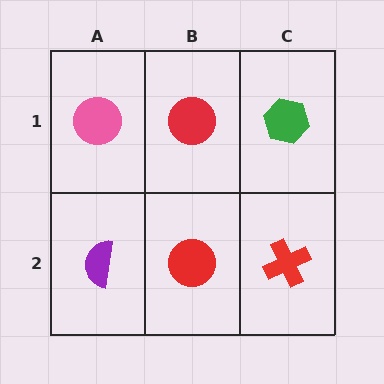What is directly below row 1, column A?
A purple semicircle.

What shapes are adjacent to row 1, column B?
A red circle (row 2, column B), a pink circle (row 1, column A), a green hexagon (row 1, column C).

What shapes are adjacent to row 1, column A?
A purple semicircle (row 2, column A), a red circle (row 1, column B).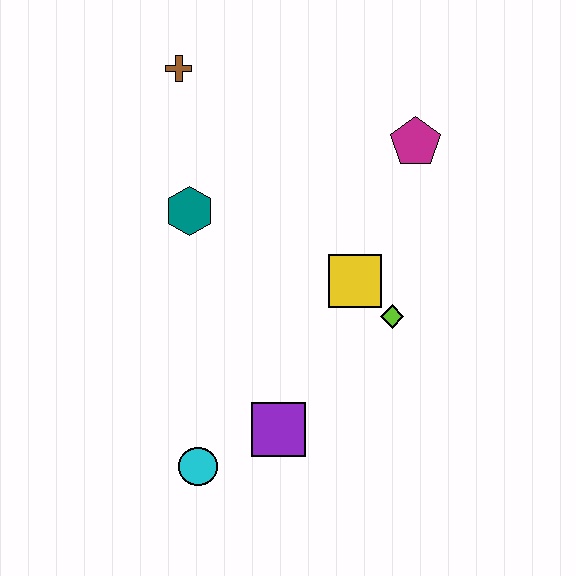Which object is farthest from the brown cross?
The cyan circle is farthest from the brown cross.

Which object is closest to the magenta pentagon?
The yellow square is closest to the magenta pentagon.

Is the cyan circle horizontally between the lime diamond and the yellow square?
No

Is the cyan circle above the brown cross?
No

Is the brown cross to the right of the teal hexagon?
No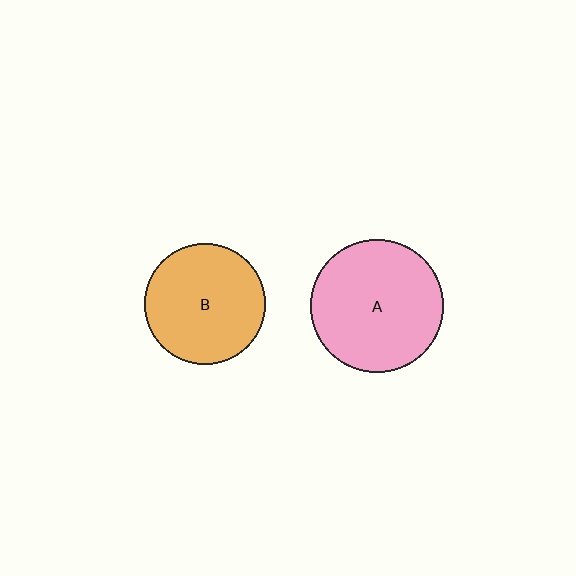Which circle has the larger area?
Circle A (pink).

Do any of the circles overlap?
No, none of the circles overlap.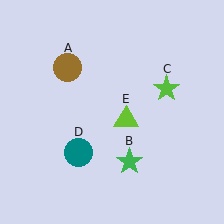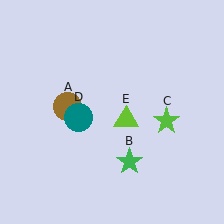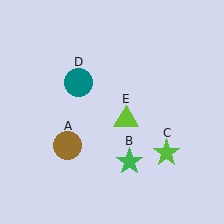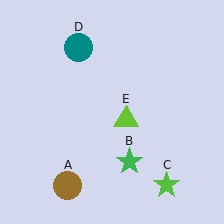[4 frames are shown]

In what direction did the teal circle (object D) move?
The teal circle (object D) moved up.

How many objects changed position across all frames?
3 objects changed position: brown circle (object A), lime star (object C), teal circle (object D).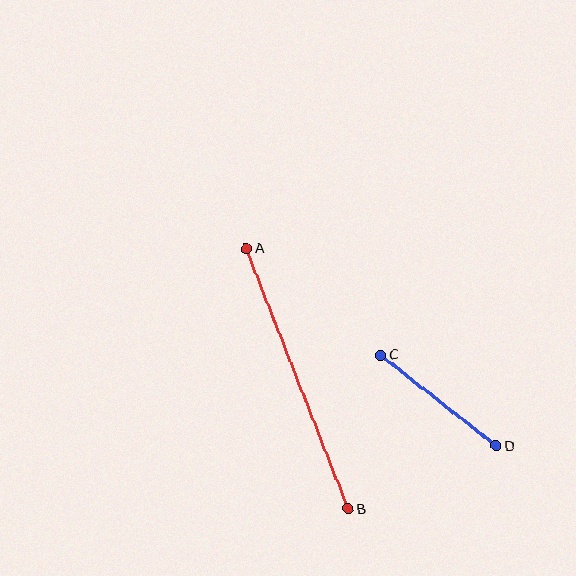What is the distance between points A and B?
The distance is approximately 280 pixels.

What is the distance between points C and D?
The distance is approximately 147 pixels.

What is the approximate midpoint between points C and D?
The midpoint is at approximately (439, 401) pixels.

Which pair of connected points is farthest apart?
Points A and B are farthest apart.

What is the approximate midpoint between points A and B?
The midpoint is at approximately (297, 379) pixels.